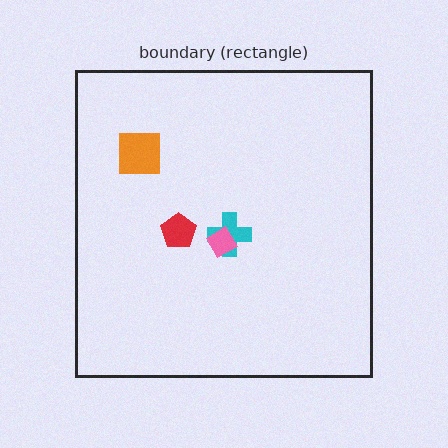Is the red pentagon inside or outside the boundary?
Inside.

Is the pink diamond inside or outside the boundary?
Inside.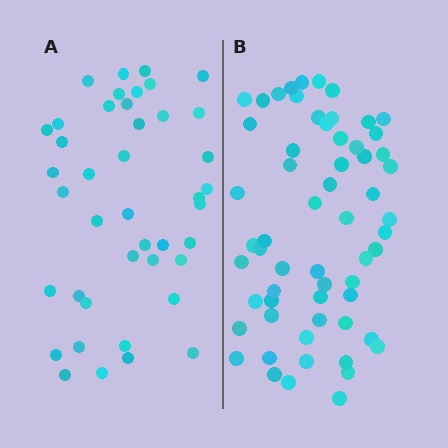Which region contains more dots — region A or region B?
Region B (the right region) has more dots.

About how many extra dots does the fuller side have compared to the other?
Region B has approximately 20 more dots than region A.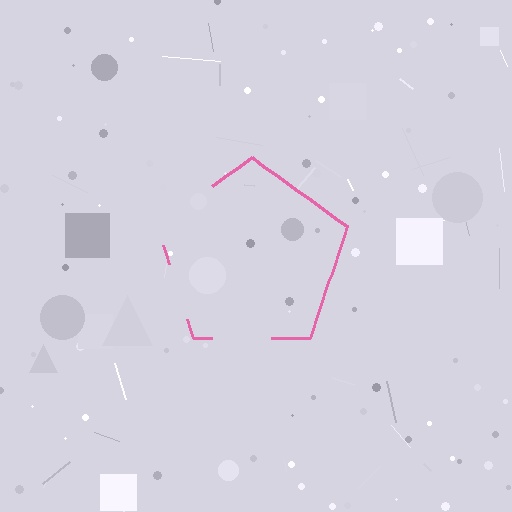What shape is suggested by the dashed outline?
The dashed outline suggests a pentagon.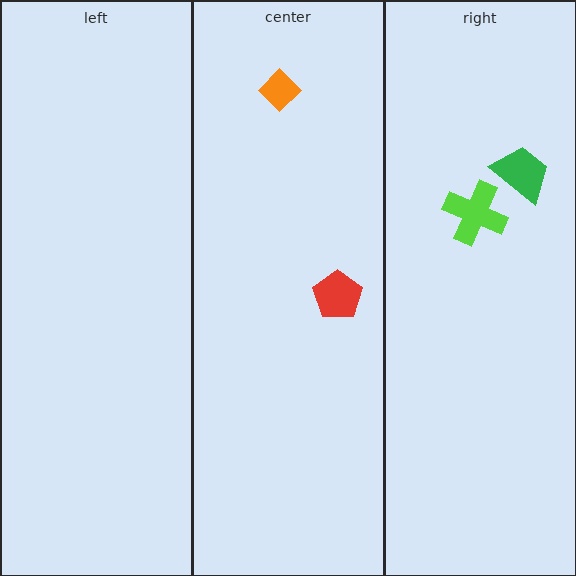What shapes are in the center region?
The red pentagon, the orange diamond.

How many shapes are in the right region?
2.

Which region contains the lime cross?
The right region.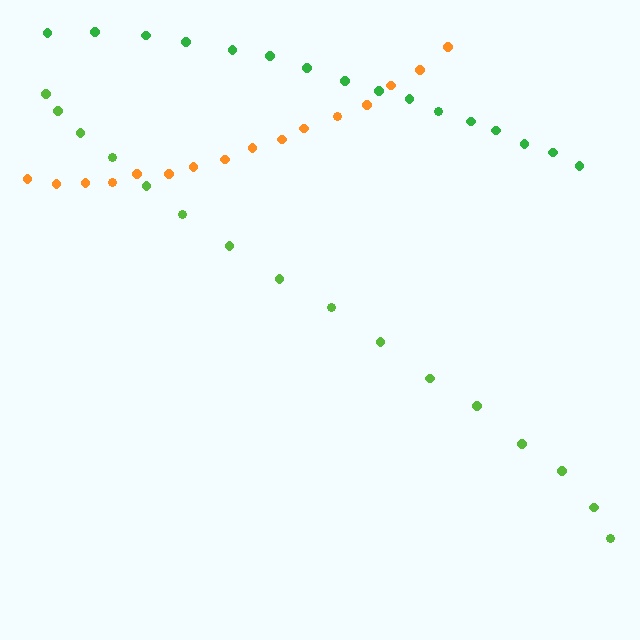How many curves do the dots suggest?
There are 3 distinct paths.